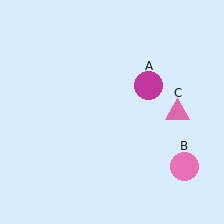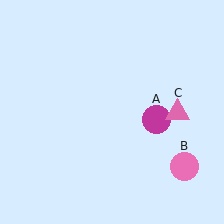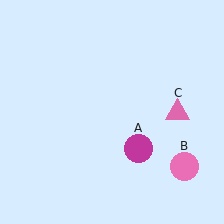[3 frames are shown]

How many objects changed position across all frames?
1 object changed position: magenta circle (object A).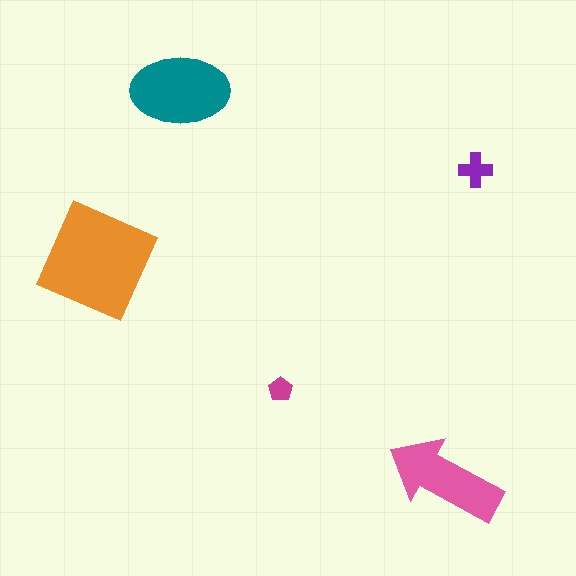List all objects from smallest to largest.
The magenta pentagon, the purple cross, the pink arrow, the teal ellipse, the orange diamond.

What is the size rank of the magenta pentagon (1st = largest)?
5th.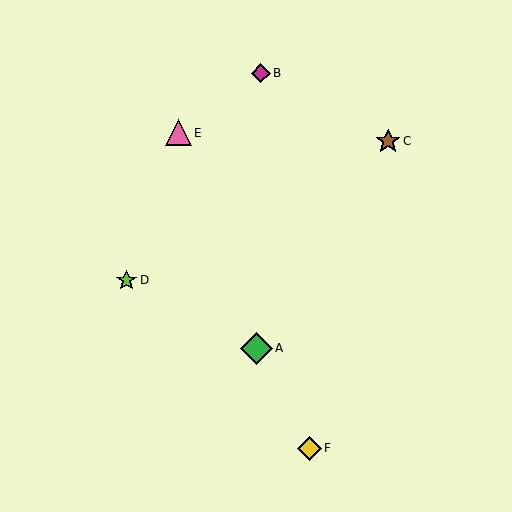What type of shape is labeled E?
Shape E is a pink triangle.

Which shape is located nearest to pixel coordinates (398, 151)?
The brown star (labeled C) at (388, 141) is nearest to that location.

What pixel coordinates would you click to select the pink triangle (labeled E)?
Click at (178, 133) to select the pink triangle E.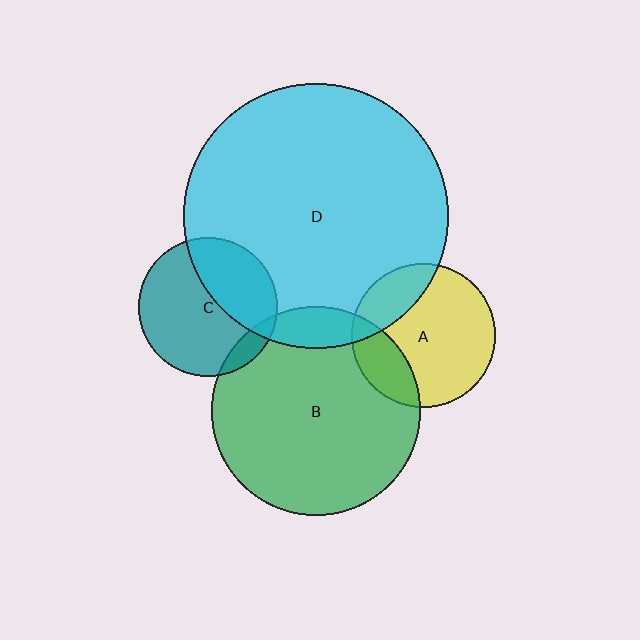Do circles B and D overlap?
Yes.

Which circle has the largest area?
Circle D (cyan).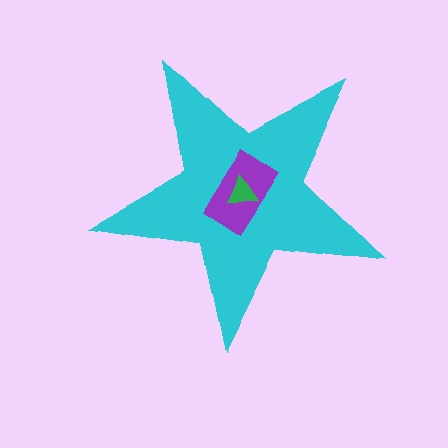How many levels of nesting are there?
3.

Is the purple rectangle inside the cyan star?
Yes.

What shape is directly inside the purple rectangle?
The green triangle.